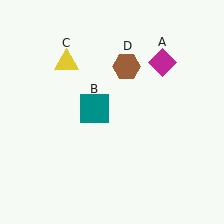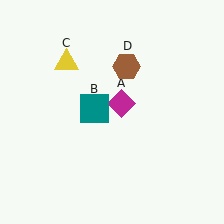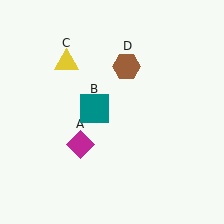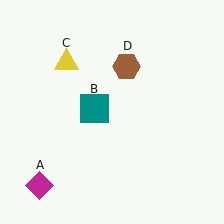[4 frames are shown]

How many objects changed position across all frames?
1 object changed position: magenta diamond (object A).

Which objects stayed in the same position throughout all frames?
Teal square (object B) and yellow triangle (object C) and brown hexagon (object D) remained stationary.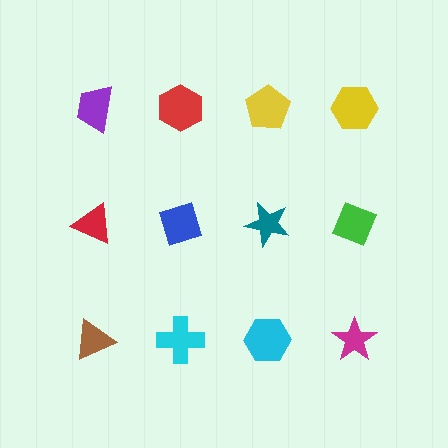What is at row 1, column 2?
A red hexagon.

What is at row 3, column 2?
A cyan cross.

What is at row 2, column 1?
A red triangle.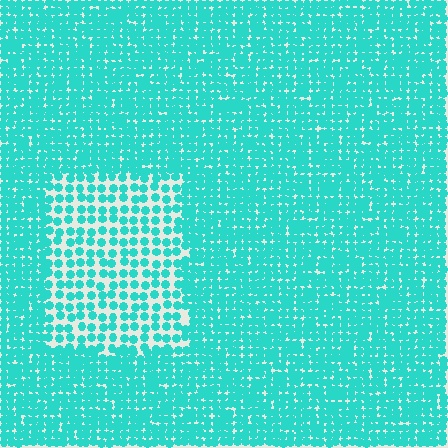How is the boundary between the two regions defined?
The boundary is defined by a change in element density (approximately 2.0x ratio). All elements are the same color, size, and shape.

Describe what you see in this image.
The image contains small cyan elements arranged at two different densities. A rectangle-shaped region is visible where the elements are less densely packed than the surrounding area.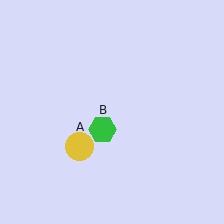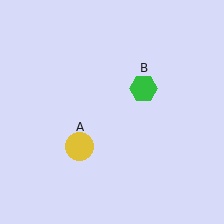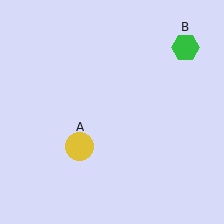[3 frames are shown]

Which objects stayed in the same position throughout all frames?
Yellow circle (object A) remained stationary.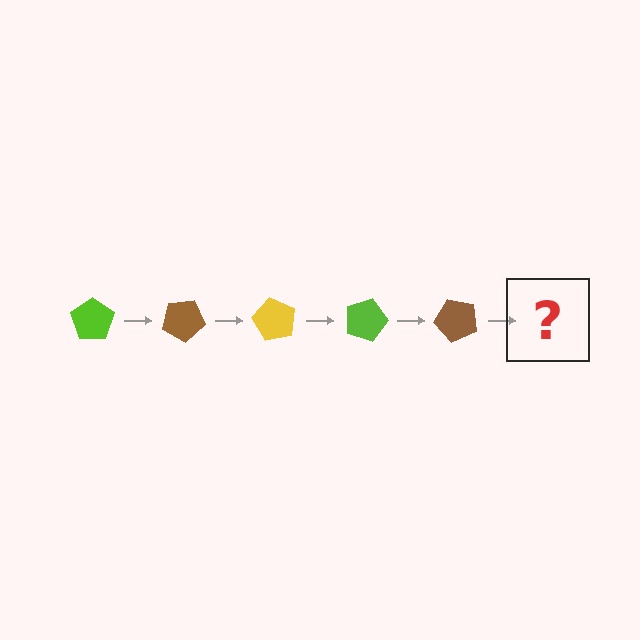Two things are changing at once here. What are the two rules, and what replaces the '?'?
The two rules are that it rotates 30 degrees each step and the color cycles through lime, brown, and yellow. The '?' should be a yellow pentagon, rotated 150 degrees from the start.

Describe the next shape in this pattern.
It should be a yellow pentagon, rotated 150 degrees from the start.